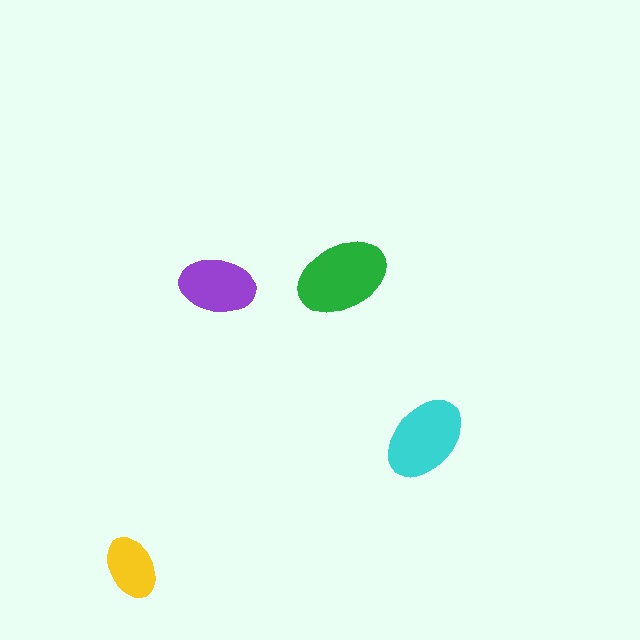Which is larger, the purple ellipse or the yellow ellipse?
The purple one.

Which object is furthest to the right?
The cyan ellipse is rightmost.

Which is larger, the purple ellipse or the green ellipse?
The green one.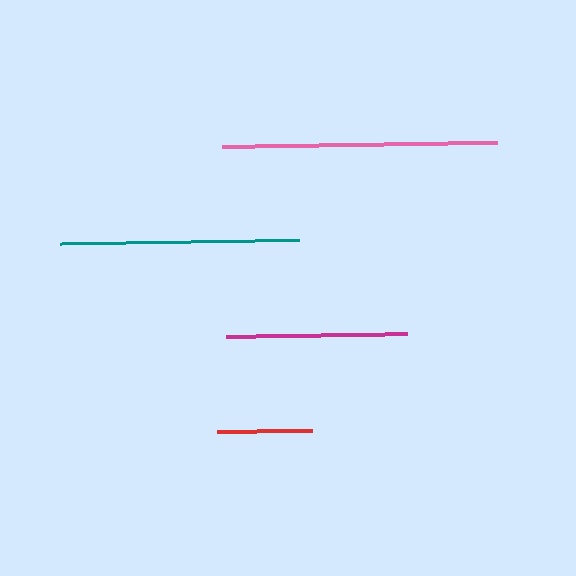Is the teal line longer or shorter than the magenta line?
The teal line is longer than the magenta line.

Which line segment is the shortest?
The red line is the shortest at approximately 95 pixels.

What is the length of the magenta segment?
The magenta segment is approximately 181 pixels long.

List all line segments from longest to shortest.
From longest to shortest: pink, teal, magenta, red.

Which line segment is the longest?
The pink line is the longest at approximately 275 pixels.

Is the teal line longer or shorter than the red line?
The teal line is longer than the red line.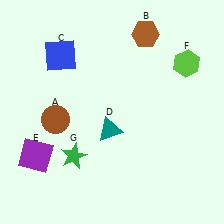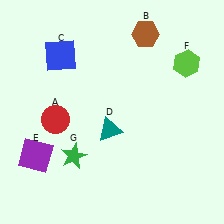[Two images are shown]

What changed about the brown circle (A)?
In Image 1, A is brown. In Image 2, it changed to red.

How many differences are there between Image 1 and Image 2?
There is 1 difference between the two images.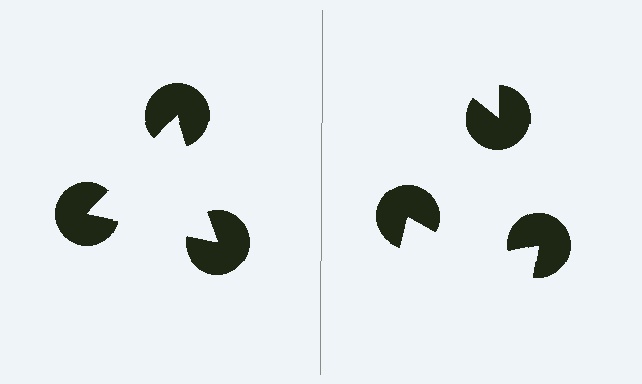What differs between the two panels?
The pac-man discs are positioned identically on both sides; only the wedge orientations differ. On the left they align to a triangle; on the right they are misaligned.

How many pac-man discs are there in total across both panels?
6 — 3 on each side.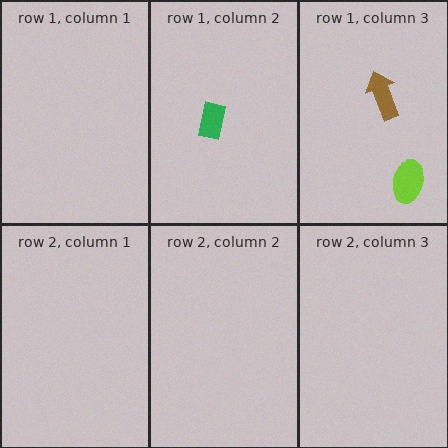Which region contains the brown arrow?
The row 1, column 3 region.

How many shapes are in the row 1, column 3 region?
2.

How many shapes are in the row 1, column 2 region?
1.